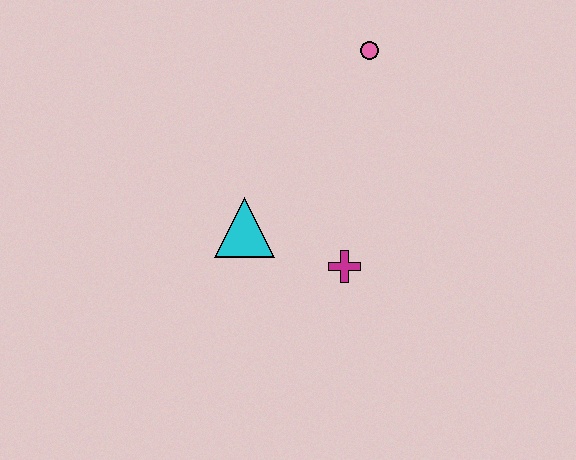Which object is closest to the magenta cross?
The cyan triangle is closest to the magenta cross.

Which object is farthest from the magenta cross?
The pink circle is farthest from the magenta cross.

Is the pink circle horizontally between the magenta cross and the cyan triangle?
No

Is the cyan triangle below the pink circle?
Yes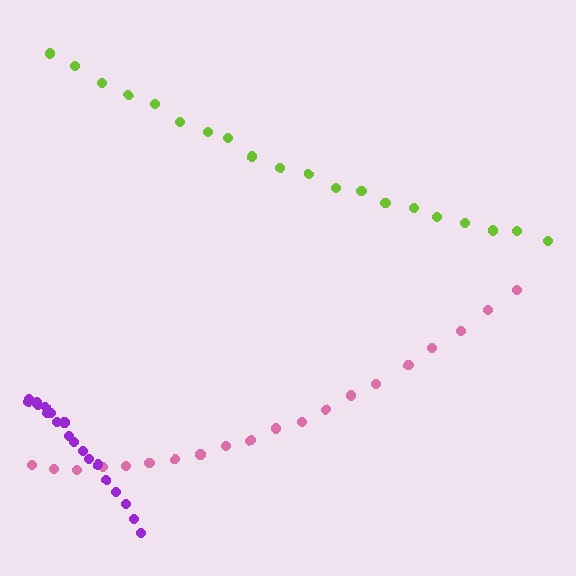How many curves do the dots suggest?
There are 3 distinct paths.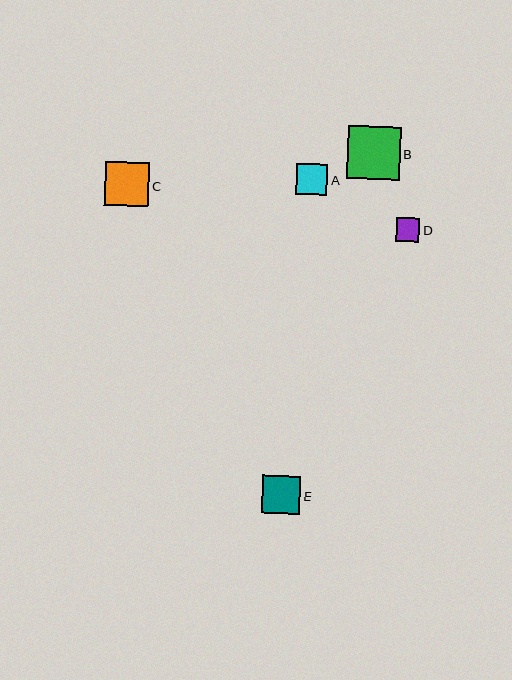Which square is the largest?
Square B is the largest with a size of approximately 53 pixels.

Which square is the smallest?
Square D is the smallest with a size of approximately 23 pixels.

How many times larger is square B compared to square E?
Square B is approximately 1.4 times the size of square E.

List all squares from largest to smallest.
From largest to smallest: B, C, E, A, D.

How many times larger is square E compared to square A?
Square E is approximately 1.2 times the size of square A.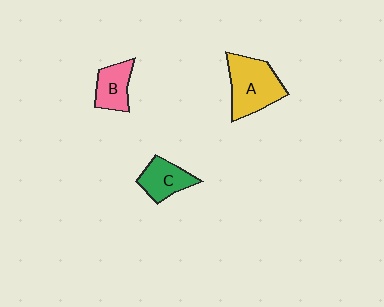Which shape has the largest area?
Shape A (yellow).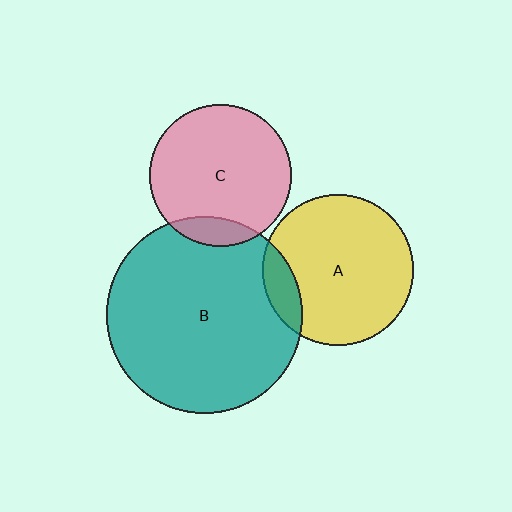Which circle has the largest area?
Circle B (teal).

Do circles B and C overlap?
Yes.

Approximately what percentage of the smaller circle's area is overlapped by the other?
Approximately 10%.